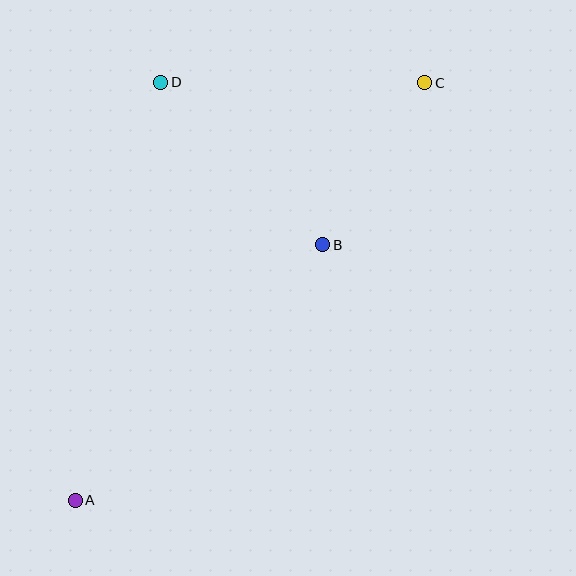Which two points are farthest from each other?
Points A and C are farthest from each other.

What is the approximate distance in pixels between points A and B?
The distance between A and B is approximately 356 pixels.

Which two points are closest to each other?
Points B and C are closest to each other.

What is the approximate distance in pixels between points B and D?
The distance between B and D is approximately 230 pixels.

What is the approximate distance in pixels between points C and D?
The distance between C and D is approximately 264 pixels.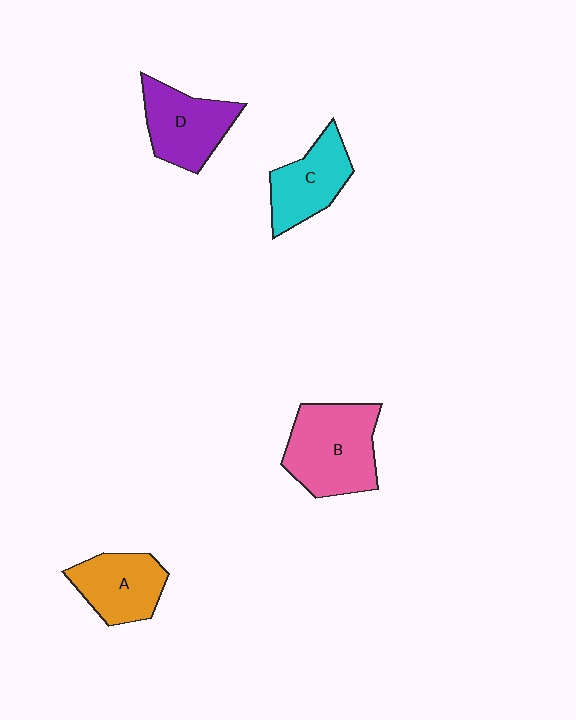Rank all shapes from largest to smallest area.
From largest to smallest: B (pink), D (purple), A (orange), C (cyan).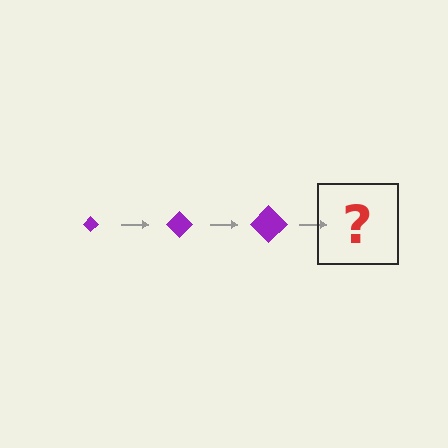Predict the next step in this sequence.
The next step is a purple diamond, larger than the previous one.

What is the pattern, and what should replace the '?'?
The pattern is that the diamond gets progressively larger each step. The '?' should be a purple diamond, larger than the previous one.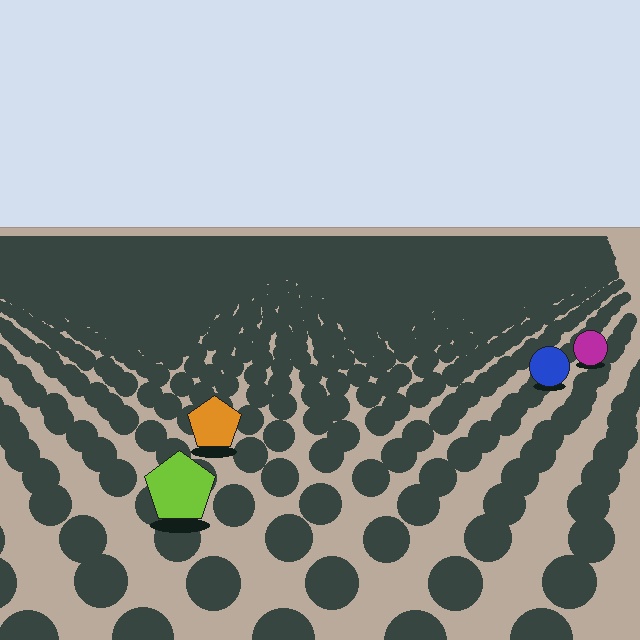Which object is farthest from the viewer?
The magenta circle is farthest from the viewer. It appears smaller and the ground texture around it is denser.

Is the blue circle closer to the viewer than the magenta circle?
Yes. The blue circle is closer — you can tell from the texture gradient: the ground texture is coarser near it.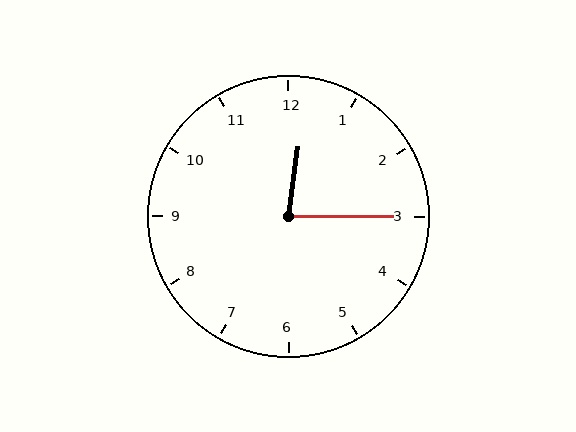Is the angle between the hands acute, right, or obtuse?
It is acute.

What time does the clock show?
12:15.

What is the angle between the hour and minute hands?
Approximately 82 degrees.